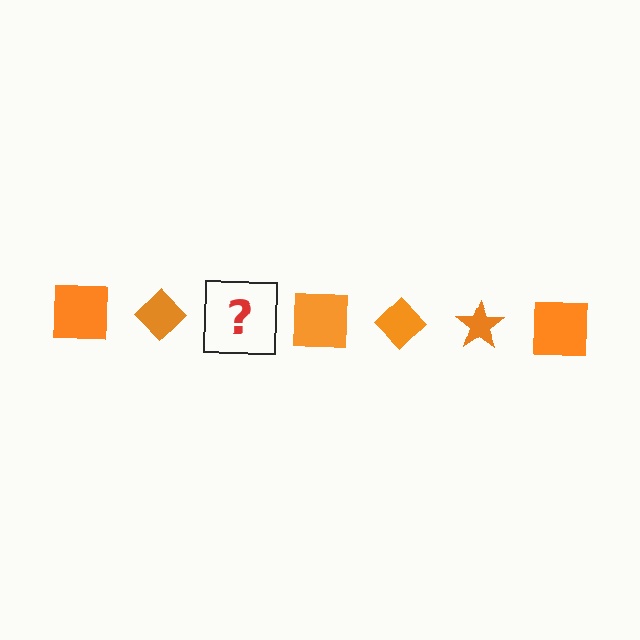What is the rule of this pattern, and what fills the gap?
The rule is that the pattern cycles through square, diamond, star shapes in orange. The gap should be filled with an orange star.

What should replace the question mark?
The question mark should be replaced with an orange star.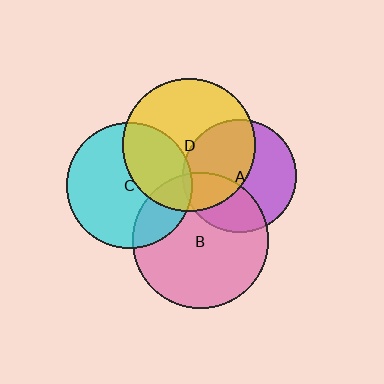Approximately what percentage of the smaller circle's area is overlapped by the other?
Approximately 20%.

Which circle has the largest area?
Circle B (pink).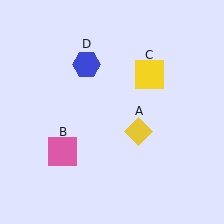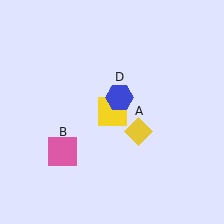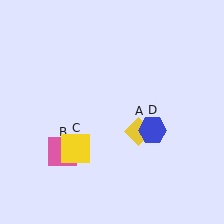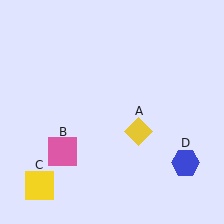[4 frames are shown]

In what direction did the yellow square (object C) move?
The yellow square (object C) moved down and to the left.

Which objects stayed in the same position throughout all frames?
Yellow diamond (object A) and pink square (object B) remained stationary.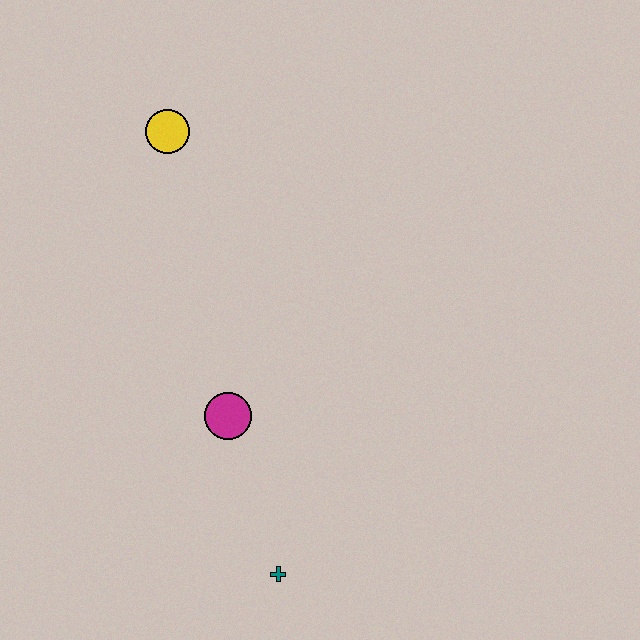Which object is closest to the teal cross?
The magenta circle is closest to the teal cross.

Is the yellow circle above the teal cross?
Yes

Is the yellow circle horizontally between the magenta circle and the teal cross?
No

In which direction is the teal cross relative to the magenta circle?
The teal cross is below the magenta circle.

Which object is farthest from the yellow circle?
The teal cross is farthest from the yellow circle.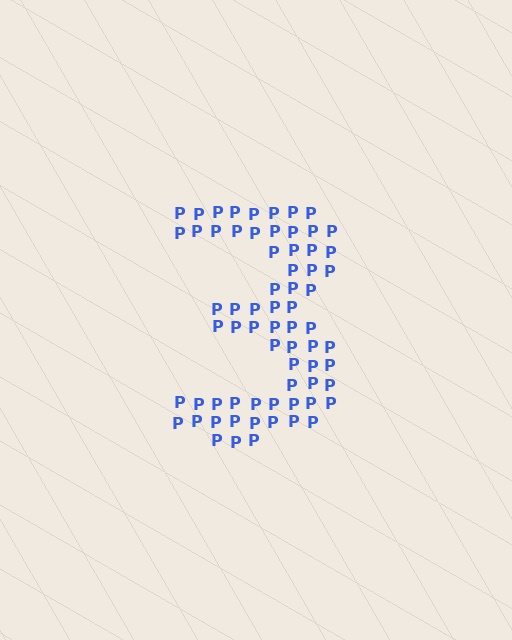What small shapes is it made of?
It is made of small letter P's.